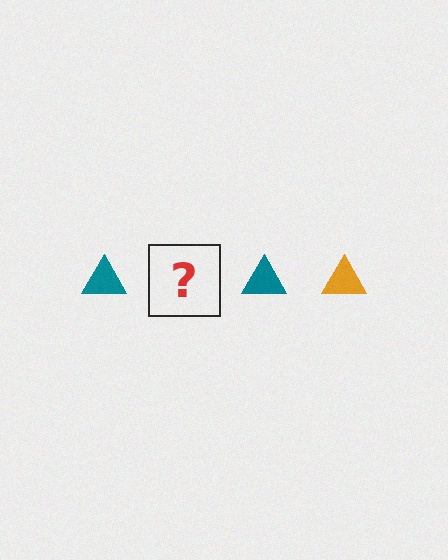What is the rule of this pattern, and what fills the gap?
The rule is that the pattern cycles through teal, orange triangles. The gap should be filled with an orange triangle.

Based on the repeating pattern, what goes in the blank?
The blank should be an orange triangle.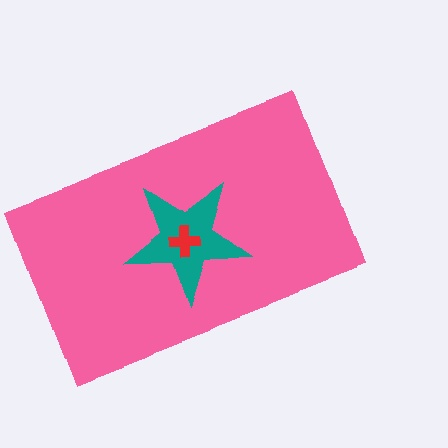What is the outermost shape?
The pink rectangle.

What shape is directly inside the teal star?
The red cross.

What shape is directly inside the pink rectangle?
The teal star.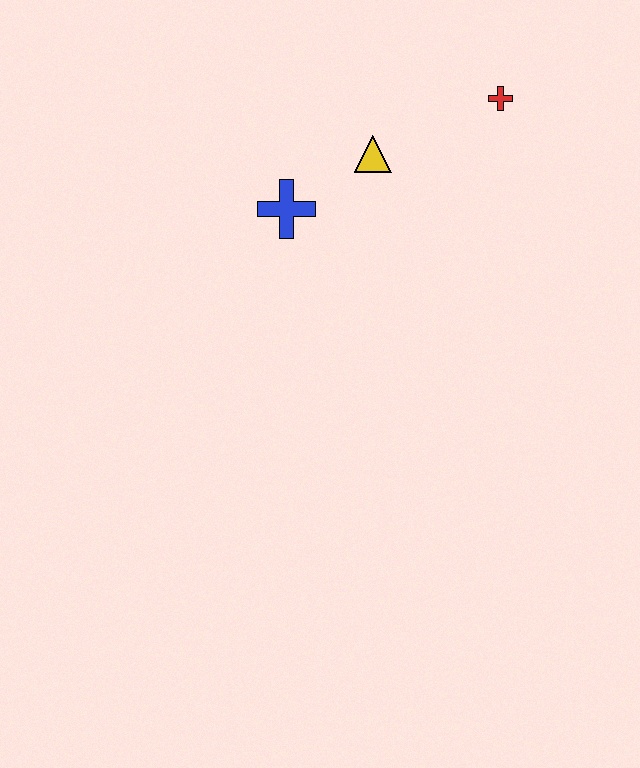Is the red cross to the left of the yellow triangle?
No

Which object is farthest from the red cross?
The blue cross is farthest from the red cross.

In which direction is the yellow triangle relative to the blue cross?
The yellow triangle is to the right of the blue cross.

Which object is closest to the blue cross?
The yellow triangle is closest to the blue cross.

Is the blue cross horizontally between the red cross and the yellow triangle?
No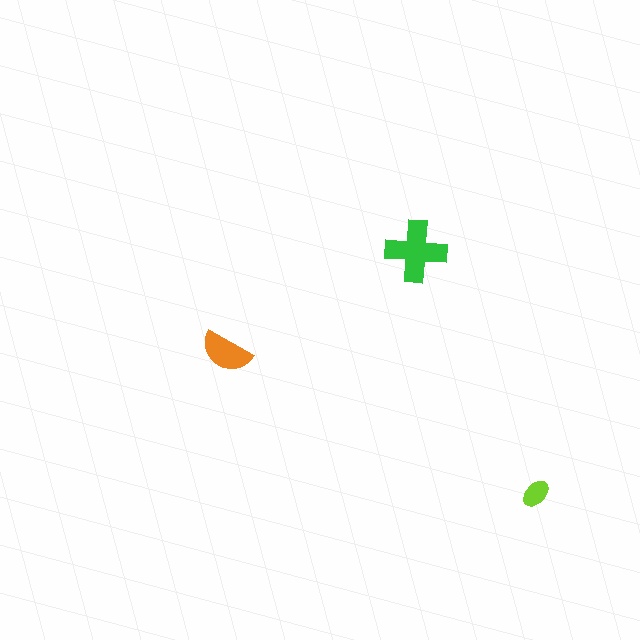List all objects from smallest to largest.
The lime ellipse, the orange semicircle, the green cross.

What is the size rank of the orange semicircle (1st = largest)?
2nd.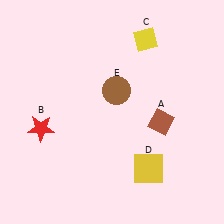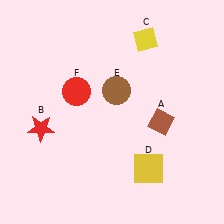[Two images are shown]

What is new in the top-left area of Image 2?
A red circle (F) was added in the top-left area of Image 2.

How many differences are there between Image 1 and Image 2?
There is 1 difference between the two images.